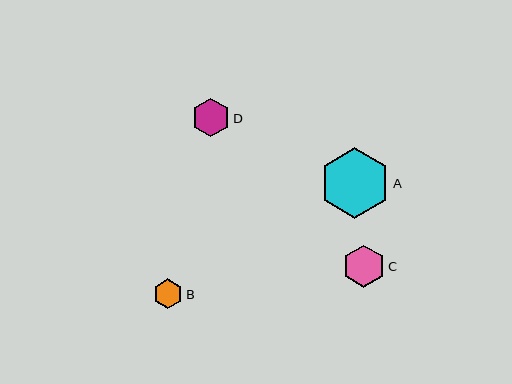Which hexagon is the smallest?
Hexagon B is the smallest with a size of approximately 29 pixels.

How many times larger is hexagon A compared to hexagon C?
Hexagon A is approximately 1.7 times the size of hexagon C.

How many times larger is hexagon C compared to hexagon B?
Hexagon C is approximately 1.4 times the size of hexagon B.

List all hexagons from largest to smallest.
From largest to smallest: A, C, D, B.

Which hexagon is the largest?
Hexagon A is the largest with a size of approximately 71 pixels.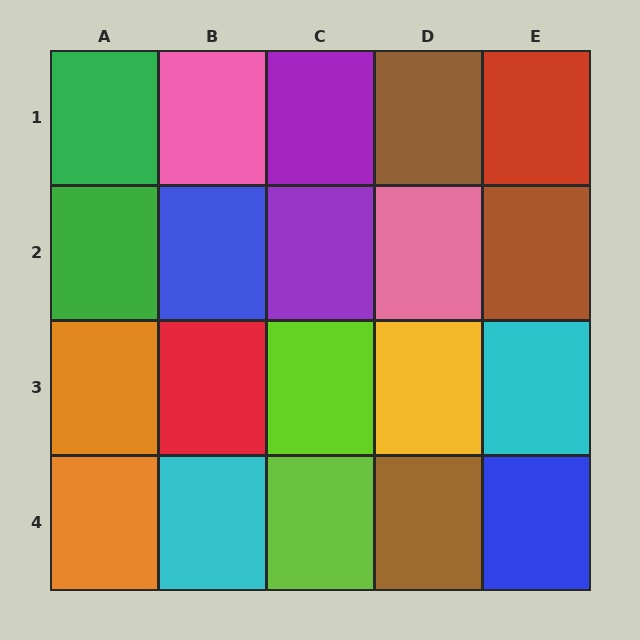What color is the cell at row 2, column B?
Blue.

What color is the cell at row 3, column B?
Red.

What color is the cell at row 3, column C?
Lime.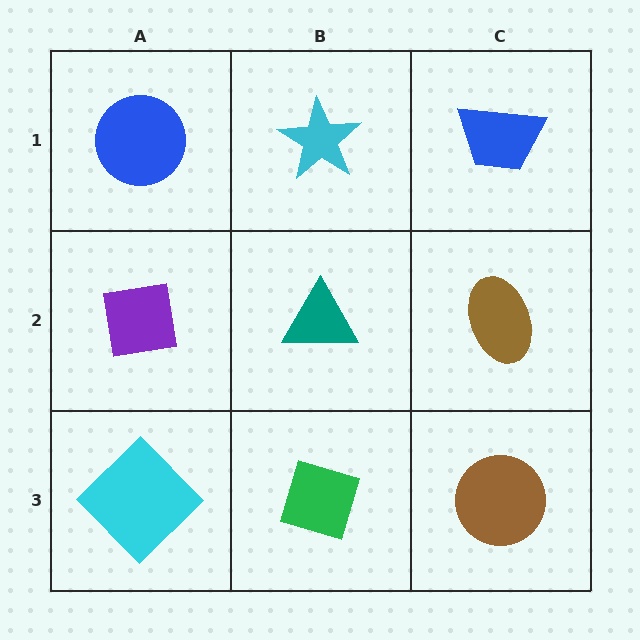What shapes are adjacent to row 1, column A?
A purple square (row 2, column A), a cyan star (row 1, column B).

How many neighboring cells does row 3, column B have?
3.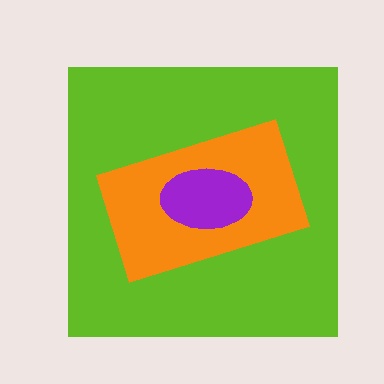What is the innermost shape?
The purple ellipse.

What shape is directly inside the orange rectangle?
The purple ellipse.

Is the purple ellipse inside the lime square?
Yes.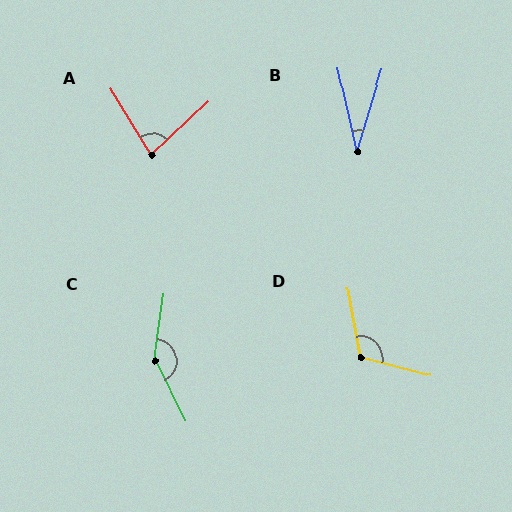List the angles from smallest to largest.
B (30°), A (79°), D (114°), C (146°).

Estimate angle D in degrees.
Approximately 114 degrees.